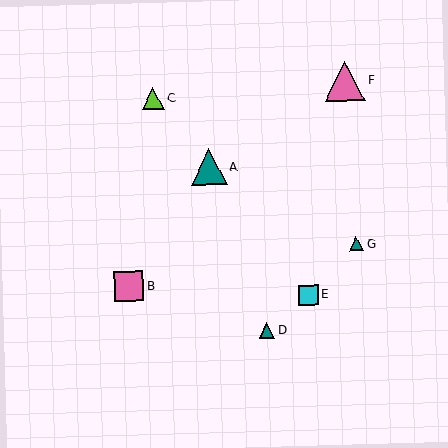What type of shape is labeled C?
Shape C is a lime triangle.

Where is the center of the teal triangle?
The center of the teal triangle is at (209, 167).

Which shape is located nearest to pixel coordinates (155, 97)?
The lime triangle (labeled C) at (153, 99) is nearest to that location.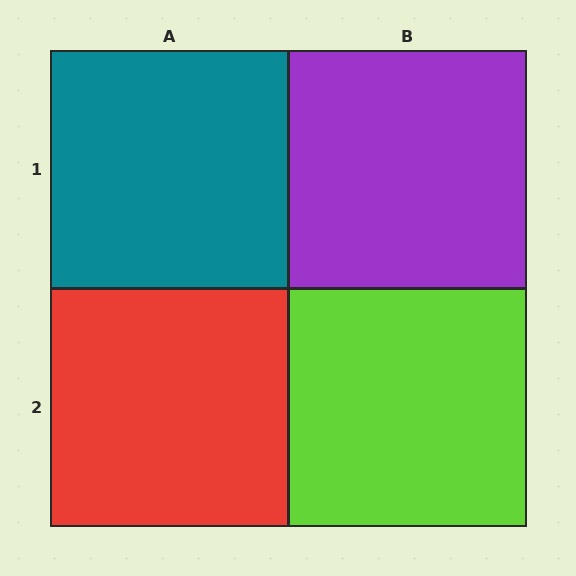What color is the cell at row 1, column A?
Teal.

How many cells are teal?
1 cell is teal.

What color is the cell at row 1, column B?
Purple.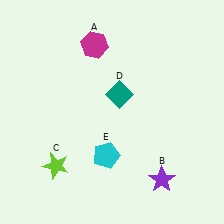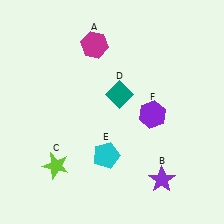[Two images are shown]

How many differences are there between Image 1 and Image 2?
There is 1 difference between the two images.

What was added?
A purple hexagon (F) was added in Image 2.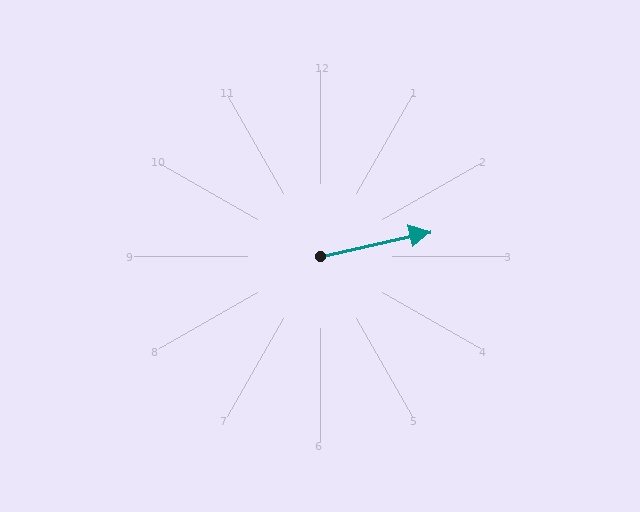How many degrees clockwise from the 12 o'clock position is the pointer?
Approximately 77 degrees.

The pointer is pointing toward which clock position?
Roughly 3 o'clock.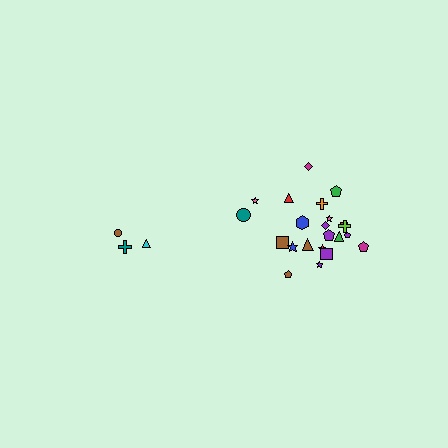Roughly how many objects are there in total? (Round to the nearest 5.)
Roughly 25 objects in total.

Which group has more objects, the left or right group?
The right group.